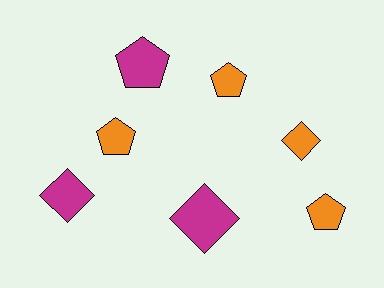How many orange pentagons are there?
There are 3 orange pentagons.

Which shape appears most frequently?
Pentagon, with 4 objects.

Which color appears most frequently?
Orange, with 4 objects.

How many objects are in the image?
There are 7 objects.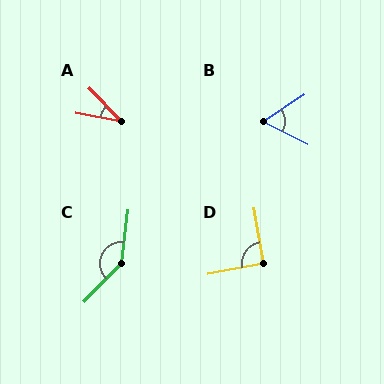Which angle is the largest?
C, at approximately 143 degrees.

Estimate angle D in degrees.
Approximately 92 degrees.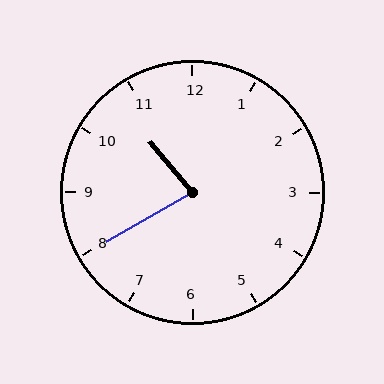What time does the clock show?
10:40.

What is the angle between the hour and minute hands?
Approximately 80 degrees.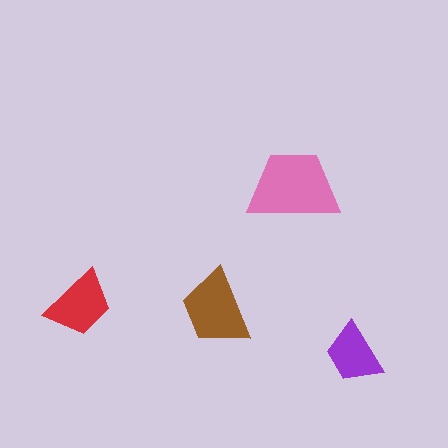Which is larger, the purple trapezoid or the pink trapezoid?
The pink one.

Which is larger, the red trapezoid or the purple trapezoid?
The red one.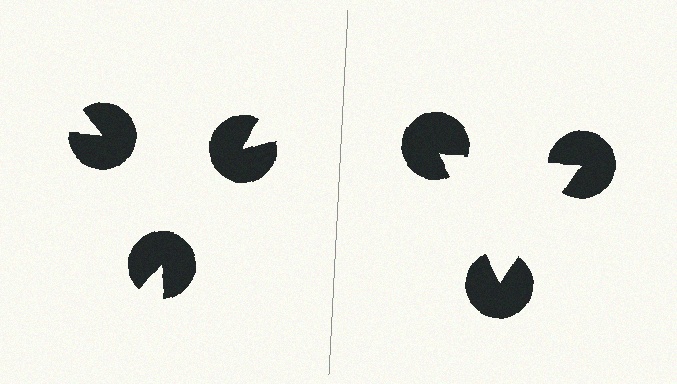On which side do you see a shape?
An illusory triangle appears on the right side. On the left side the wedge cuts are rotated, so no coherent shape forms.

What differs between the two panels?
The pac-man discs are positioned identically on both sides; only the wedge orientations differ. On the right they align to a triangle; on the left they are misaligned.